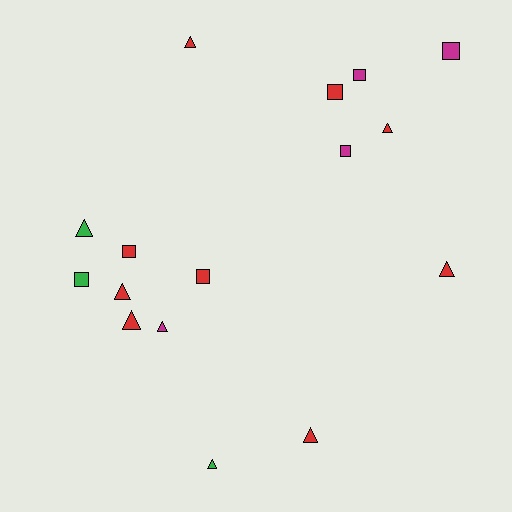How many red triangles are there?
There are 6 red triangles.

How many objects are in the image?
There are 16 objects.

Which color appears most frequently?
Red, with 9 objects.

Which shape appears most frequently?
Triangle, with 9 objects.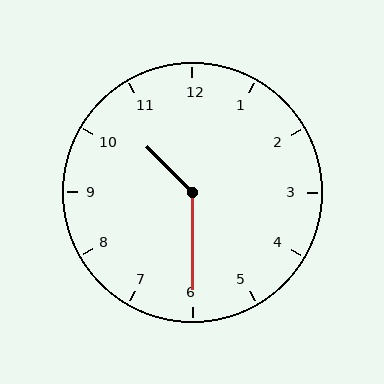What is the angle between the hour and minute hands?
Approximately 135 degrees.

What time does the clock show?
10:30.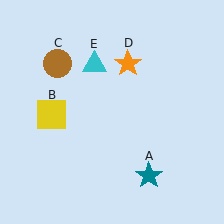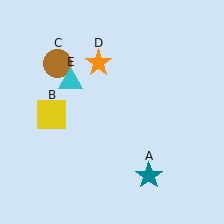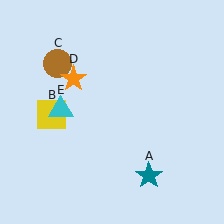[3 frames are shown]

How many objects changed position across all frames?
2 objects changed position: orange star (object D), cyan triangle (object E).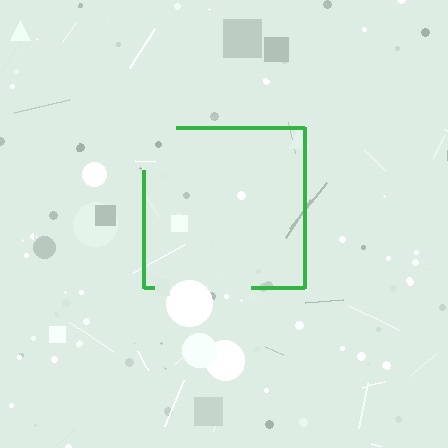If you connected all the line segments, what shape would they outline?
They would outline a square.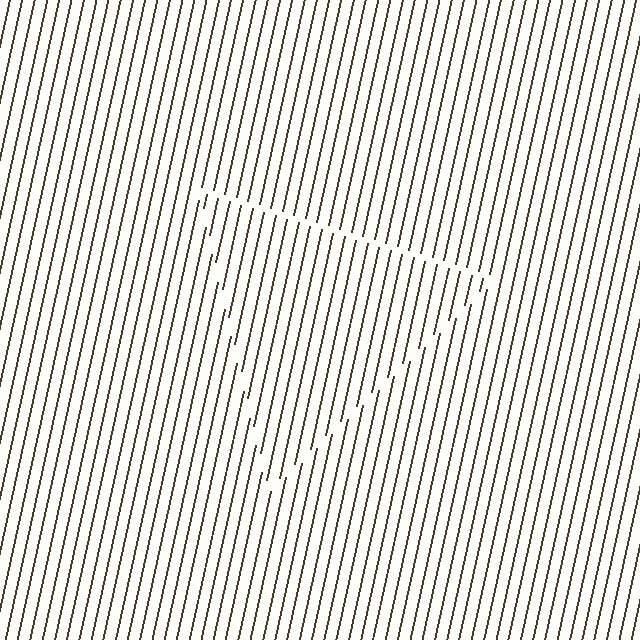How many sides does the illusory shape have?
3 sides — the line-ends trace a triangle.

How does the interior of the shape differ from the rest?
The interior of the shape contains the same grating, shifted by half a period — the contour is defined by the phase discontinuity where line-ends from the inner and outer gratings abut.